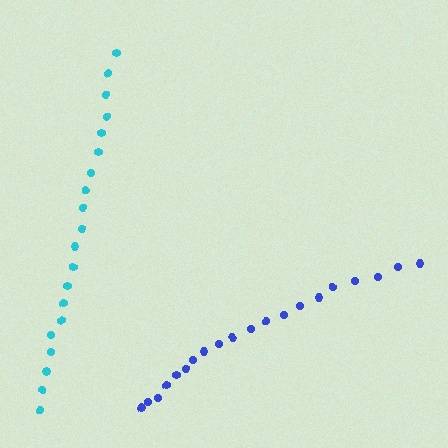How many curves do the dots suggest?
There are 2 distinct paths.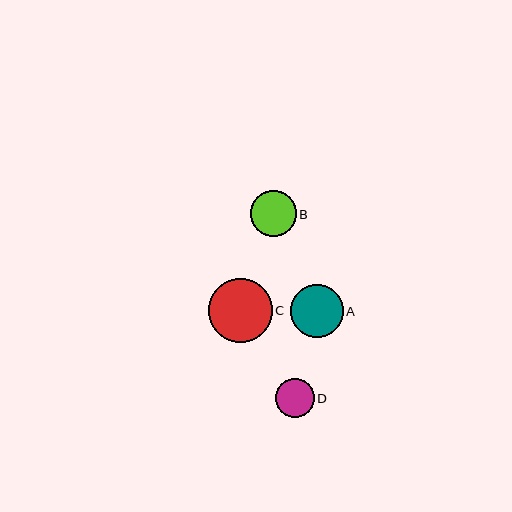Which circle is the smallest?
Circle D is the smallest with a size of approximately 39 pixels.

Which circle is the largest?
Circle C is the largest with a size of approximately 64 pixels.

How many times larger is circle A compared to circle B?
Circle A is approximately 1.2 times the size of circle B.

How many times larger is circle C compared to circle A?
Circle C is approximately 1.2 times the size of circle A.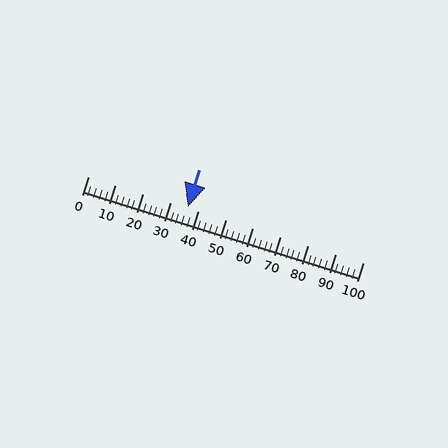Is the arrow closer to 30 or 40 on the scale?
The arrow is closer to 40.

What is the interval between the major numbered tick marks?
The major tick marks are spaced 10 units apart.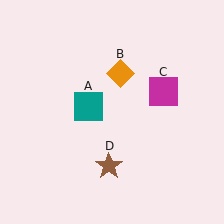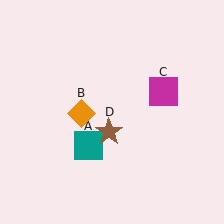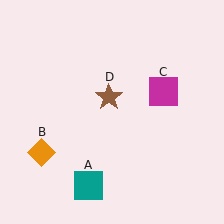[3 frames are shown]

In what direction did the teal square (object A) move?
The teal square (object A) moved down.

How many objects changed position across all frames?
3 objects changed position: teal square (object A), orange diamond (object B), brown star (object D).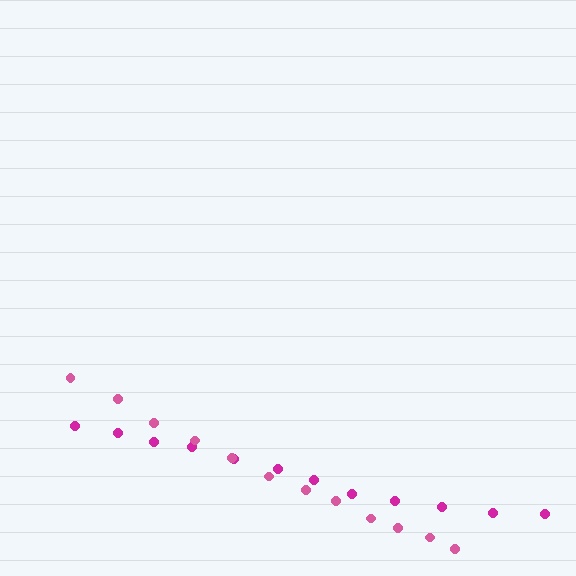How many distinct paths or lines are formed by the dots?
There are 2 distinct paths.